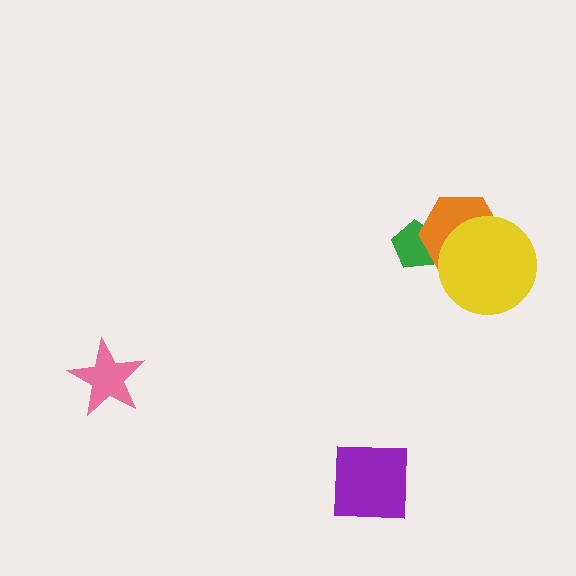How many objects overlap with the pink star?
0 objects overlap with the pink star.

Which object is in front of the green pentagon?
The orange hexagon is in front of the green pentagon.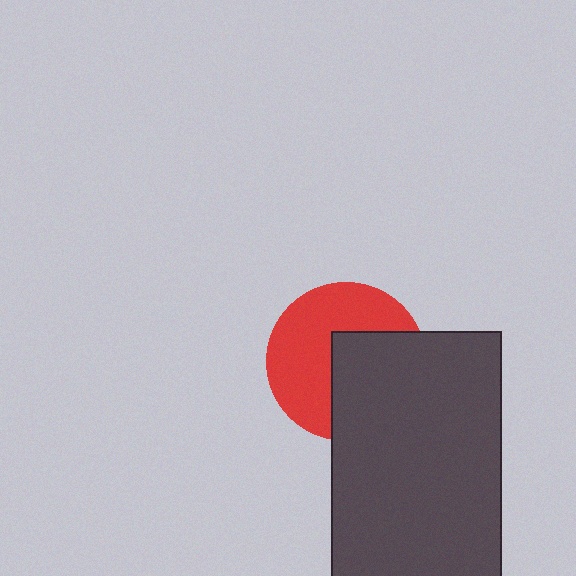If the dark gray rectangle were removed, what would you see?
You would see the complete red circle.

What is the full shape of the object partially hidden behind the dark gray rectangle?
The partially hidden object is a red circle.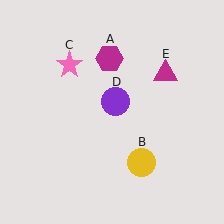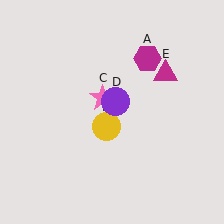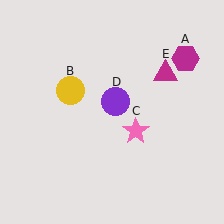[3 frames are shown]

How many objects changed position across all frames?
3 objects changed position: magenta hexagon (object A), yellow circle (object B), pink star (object C).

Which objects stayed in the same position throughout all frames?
Purple circle (object D) and magenta triangle (object E) remained stationary.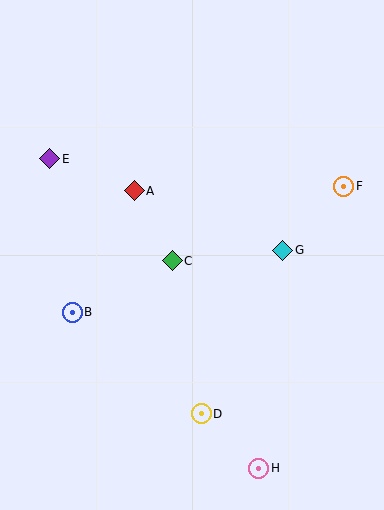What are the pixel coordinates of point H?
Point H is at (259, 468).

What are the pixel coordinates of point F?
Point F is at (344, 186).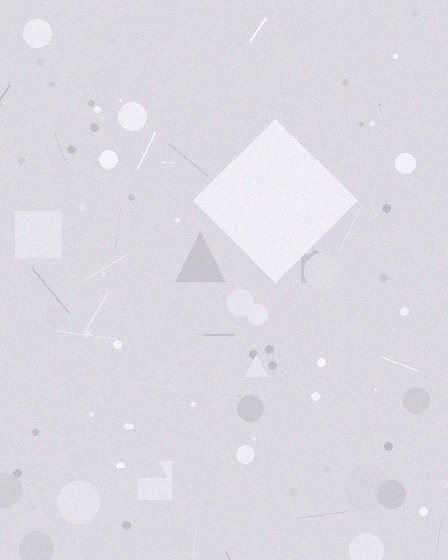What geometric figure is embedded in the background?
A diamond is embedded in the background.